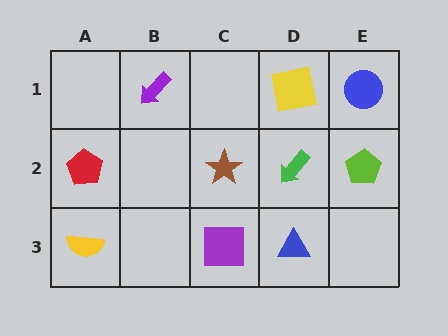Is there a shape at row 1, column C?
No, that cell is empty.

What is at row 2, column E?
A lime pentagon.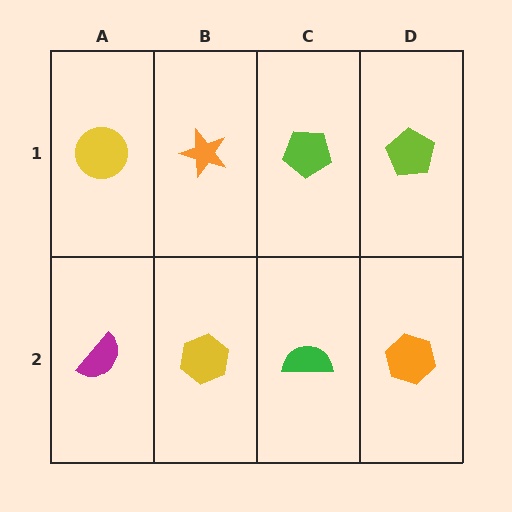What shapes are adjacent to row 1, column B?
A yellow hexagon (row 2, column B), a yellow circle (row 1, column A), a lime pentagon (row 1, column C).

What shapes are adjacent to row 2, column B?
An orange star (row 1, column B), a magenta semicircle (row 2, column A), a green semicircle (row 2, column C).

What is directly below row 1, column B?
A yellow hexagon.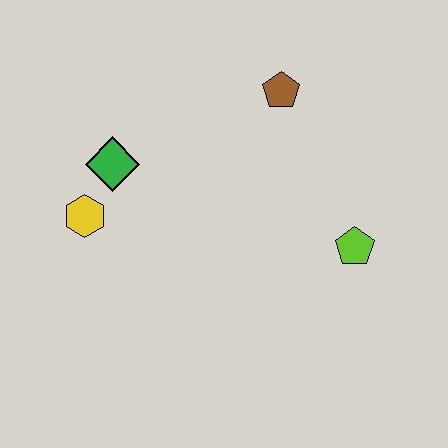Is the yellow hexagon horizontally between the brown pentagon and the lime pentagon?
No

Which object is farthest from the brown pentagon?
The yellow hexagon is farthest from the brown pentagon.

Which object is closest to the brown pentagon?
The lime pentagon is closest to the brown pentagon.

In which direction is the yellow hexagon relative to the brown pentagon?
The yellow hexagon is to the left of the brown pentagon.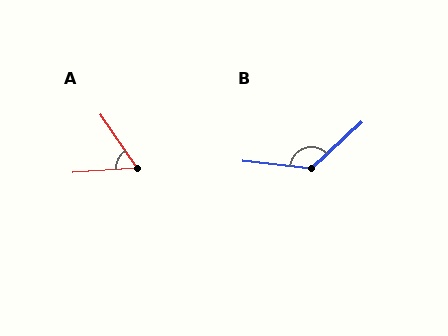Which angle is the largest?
B, at approximately 131 degrees.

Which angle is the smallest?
A, at approximately 59 degrees.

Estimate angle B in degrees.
Approximately 131 degrees.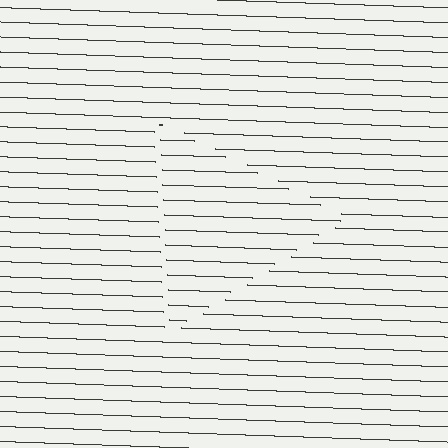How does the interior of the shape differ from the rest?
The interior of the shape contains the same grating, shifted by half a period — the contour is defined by the phase discontinuity where line-ends from the inner and outer gratings abut.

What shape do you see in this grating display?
An illusory triangle. The interior of the shape contains the same grating, shifted by half a period — the contour is defined by the phase discontinuity where line-ends from the inner and outer gratings abut.